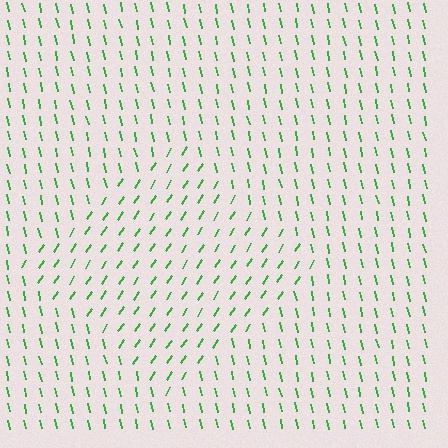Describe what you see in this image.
The image is filled with small green line segments. A diamond region in the image has lines oriented differently from the surrounding lines, creating a visible texture boundary.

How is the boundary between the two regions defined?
The boundary is defined purely by a change in line orientation (approximately 45 degrees difference). All lines are the same color and thickness.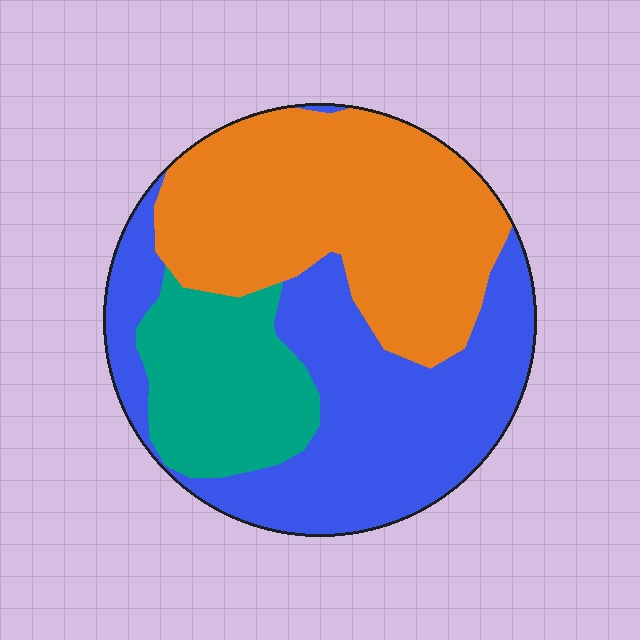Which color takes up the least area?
Teal, at roughly 20%.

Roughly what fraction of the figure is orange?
Orange takes up about two fifths (2/5) of the figure.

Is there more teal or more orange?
Orange.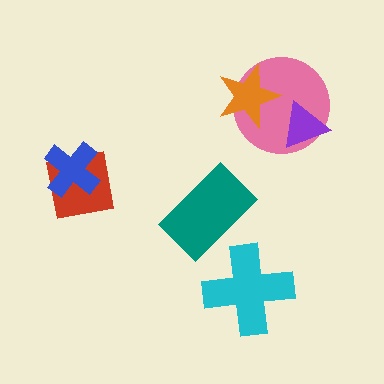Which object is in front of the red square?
The blue cross is in front of the red square.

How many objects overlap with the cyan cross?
0 objects overlap with the cyan cross.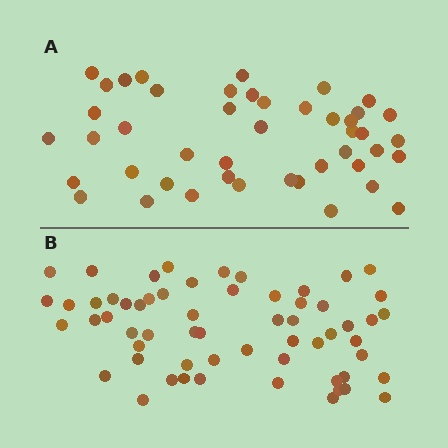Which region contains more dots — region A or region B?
Region B (the bottom region) has more dots.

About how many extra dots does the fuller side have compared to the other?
Region B has approximately 15 more dots than region A.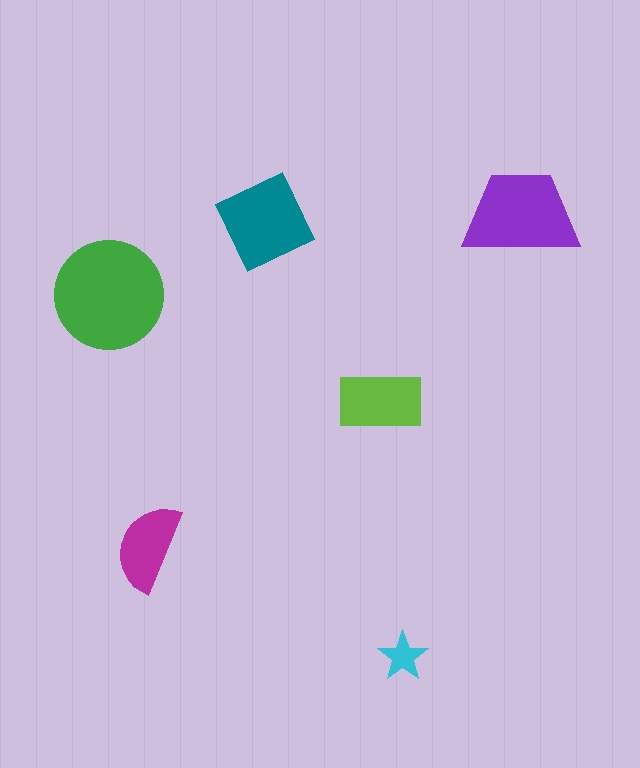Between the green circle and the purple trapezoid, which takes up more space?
The green circle.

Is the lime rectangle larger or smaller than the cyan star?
Larger.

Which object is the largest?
The green circle.